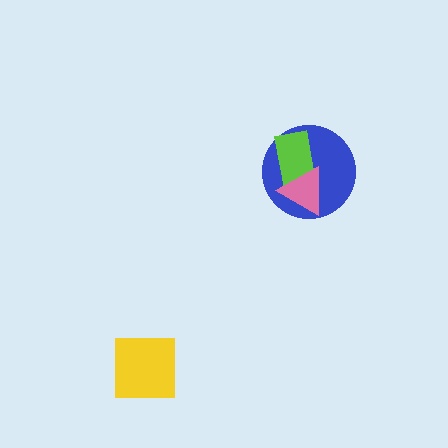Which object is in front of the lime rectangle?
The pink triangle is in front of the lime rectangle.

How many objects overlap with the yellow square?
0 objects overlap with the yellow square.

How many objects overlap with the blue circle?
2 objects overlap with the blue circle.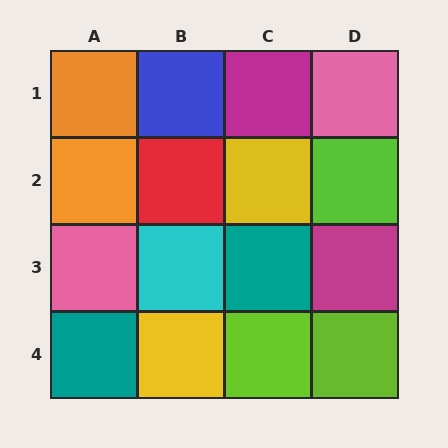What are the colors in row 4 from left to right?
Teal, yellow, lime, lime.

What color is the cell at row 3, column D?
Magenta.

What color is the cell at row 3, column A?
Pink.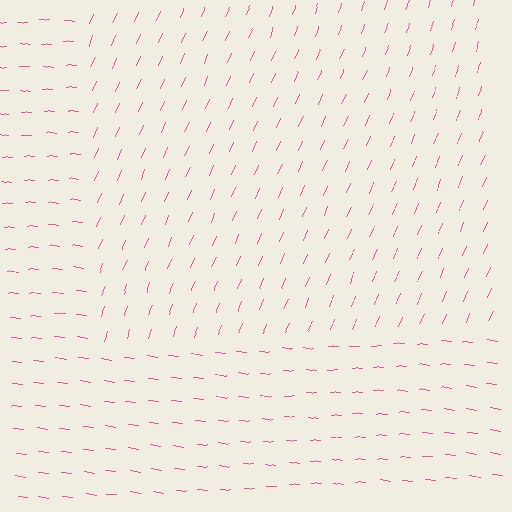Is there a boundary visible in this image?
Yes, there is a texture boundary formed by a change in line orientation.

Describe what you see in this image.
The image is filled with small pink line segments. A rectangle region in the image has lines oriented differently from the surrounding lines, creating a visible texture boundary.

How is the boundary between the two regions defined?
The boundary is defined purely by a change in line orientation (approximately 74 degrees difference). All lines are the same color and thickness.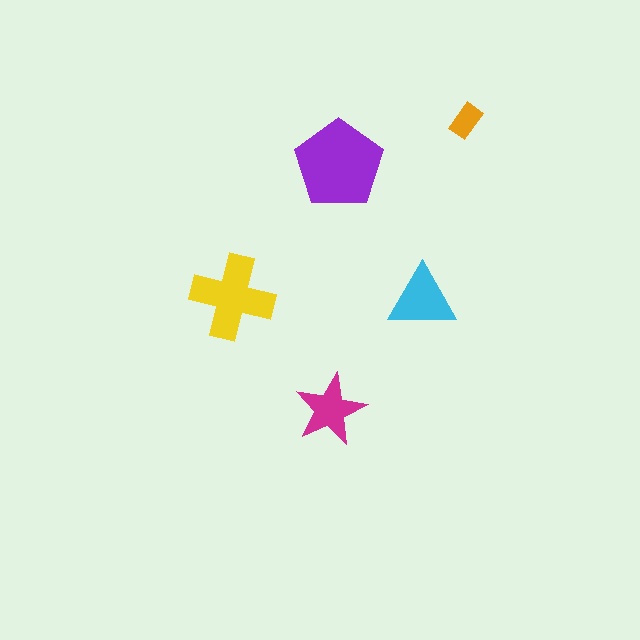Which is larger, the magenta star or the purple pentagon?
The purple pentagon.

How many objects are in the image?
There are 5 objects in the image.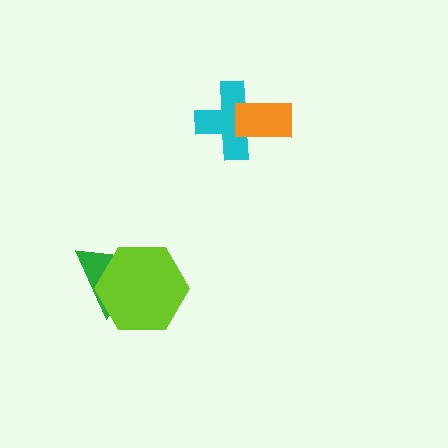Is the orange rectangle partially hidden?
No, no other shape covers it.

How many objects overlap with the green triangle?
1 object overlaps with the green triangle.